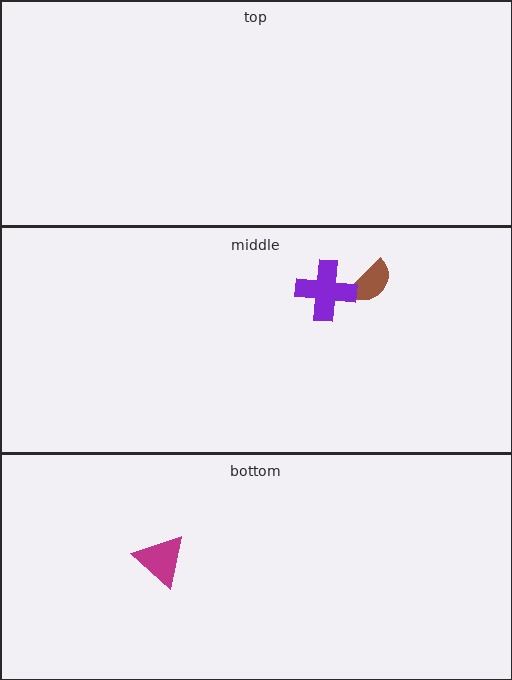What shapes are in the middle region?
The brown semicircle, the purple cross.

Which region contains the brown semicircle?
The middle region.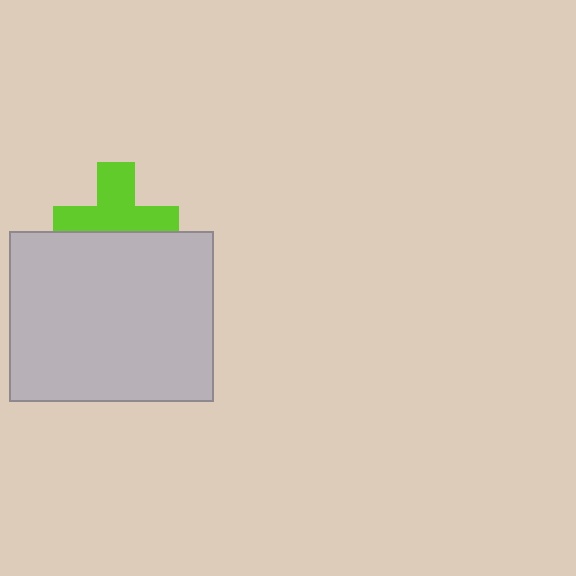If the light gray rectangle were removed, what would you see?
You would see the complete lime cross.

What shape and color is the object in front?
The object in front is a light gray rectangle.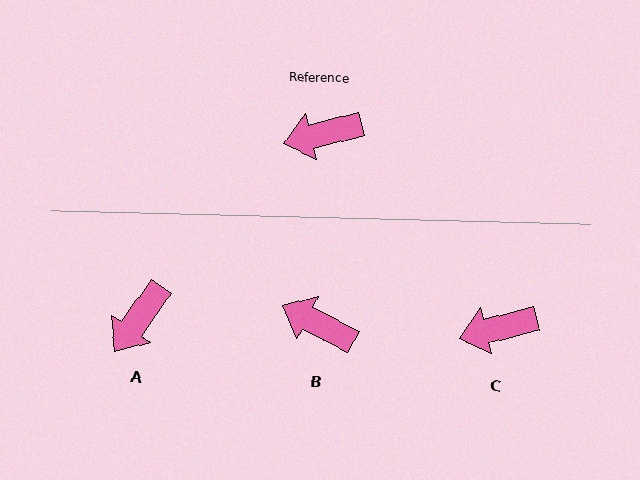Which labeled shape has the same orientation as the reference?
C.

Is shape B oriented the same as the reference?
No, it is off by about 41 degrees.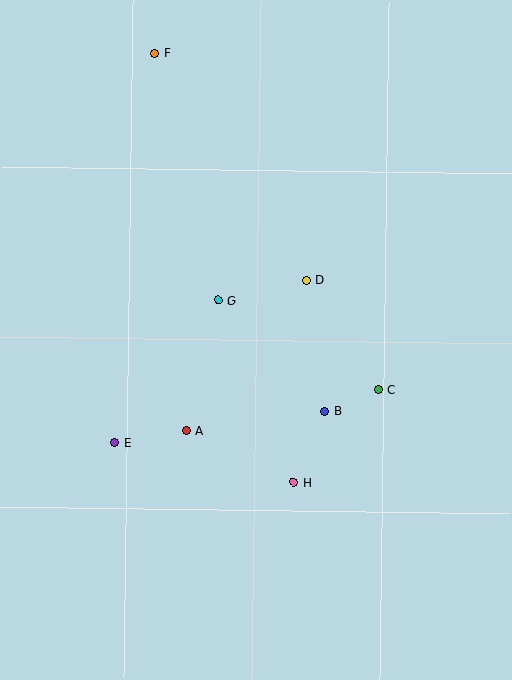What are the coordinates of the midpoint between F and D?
The midpoint between F and D is at (230, 166).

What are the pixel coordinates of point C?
Point C is at (378, 390).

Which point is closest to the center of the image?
Point G at (218, 300) is closest to the center.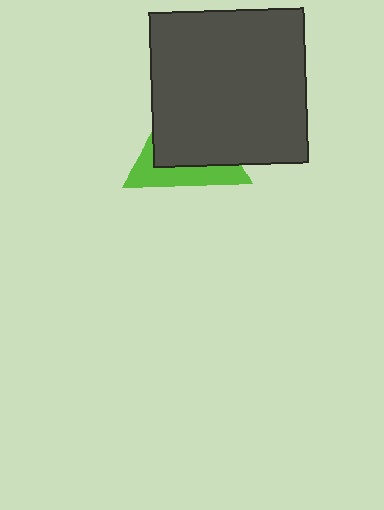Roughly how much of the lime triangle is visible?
A small part of it is visible (roughly 34%).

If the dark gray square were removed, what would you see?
You would see the complete lime triangle.